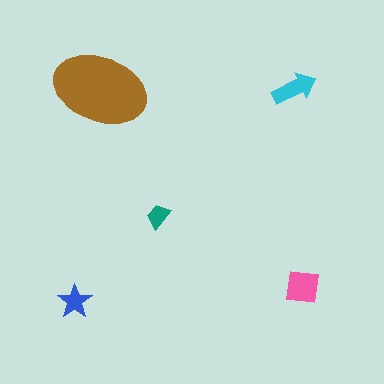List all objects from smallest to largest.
The teal trapezoid, the blue star, the cyan arrow, the pink square, the brown ellipse.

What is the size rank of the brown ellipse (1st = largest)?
1st.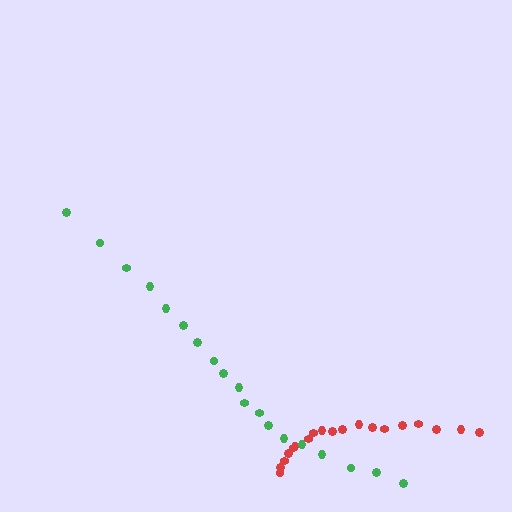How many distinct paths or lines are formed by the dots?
There are 2 distinct paths.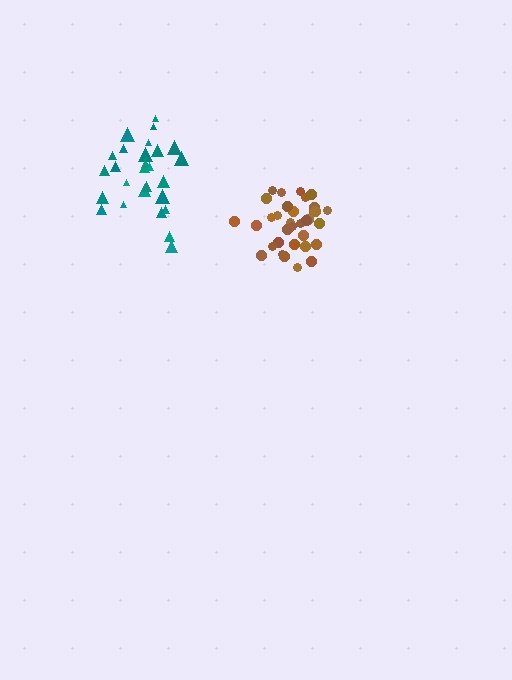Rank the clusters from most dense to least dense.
brown, teal.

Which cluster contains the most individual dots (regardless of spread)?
Brown (34).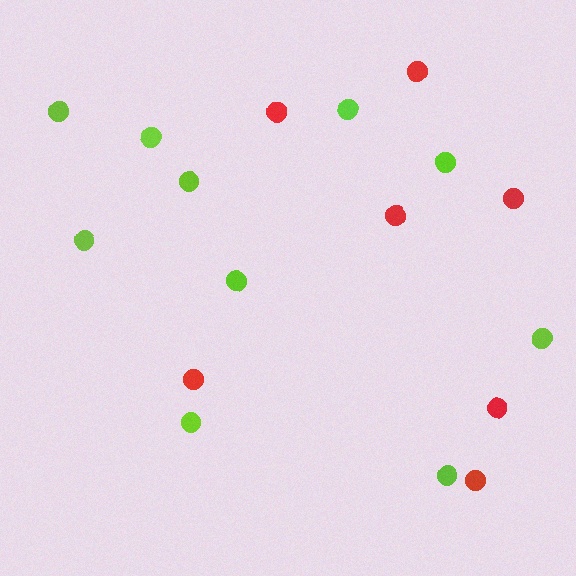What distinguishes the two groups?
There are 2 groups: one group of lime circles (10) and one group of red circles (7).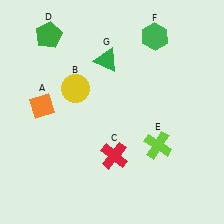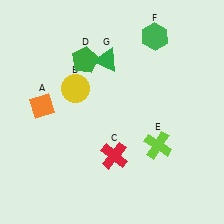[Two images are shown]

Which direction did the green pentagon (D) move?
The green pentagon (D) moved right.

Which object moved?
The green pentagon (D) moved right.